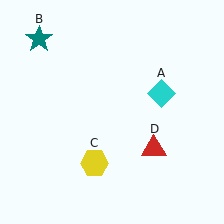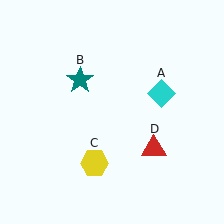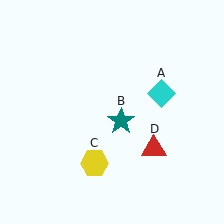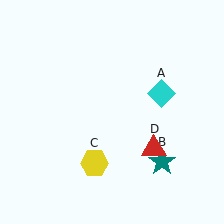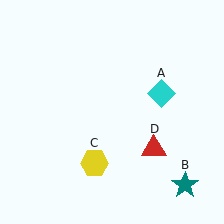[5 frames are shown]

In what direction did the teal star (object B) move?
The teal star (object B) moved down and to the right.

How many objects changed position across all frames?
1 object changed position: teal star (object B).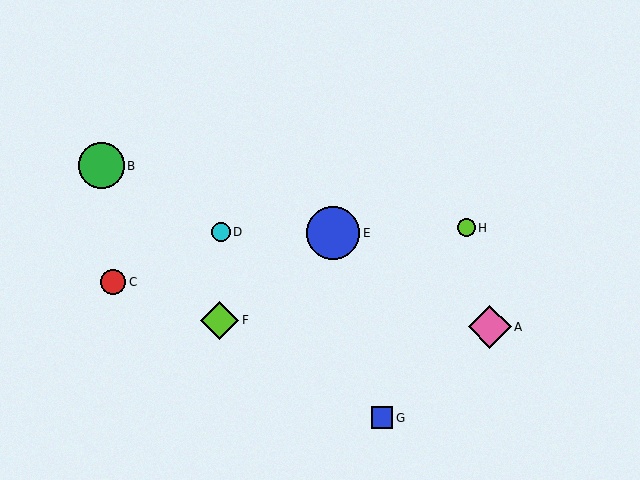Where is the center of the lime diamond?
The center of the lime diamond is at (219, 320).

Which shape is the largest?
The blue circle (labeled E) is the largest.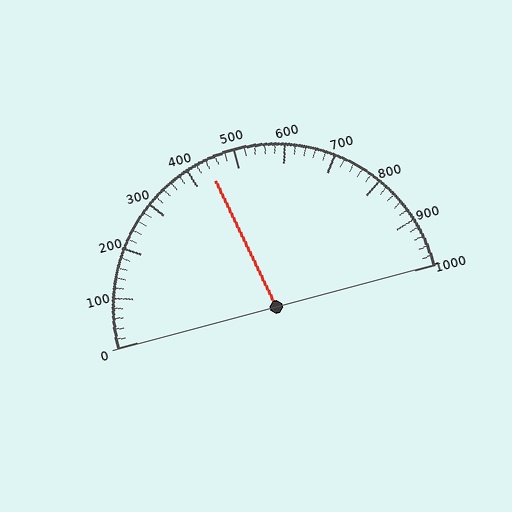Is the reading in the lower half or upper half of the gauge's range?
The reading is in the lower half of the range (0 to 1000).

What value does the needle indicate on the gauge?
The needle indicates approximately 440.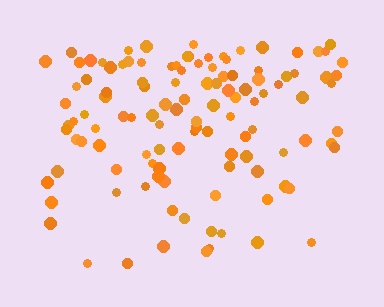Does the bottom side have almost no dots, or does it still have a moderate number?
Still a moderate number, just noticeably fewer than the top.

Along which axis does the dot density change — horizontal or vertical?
Vertical.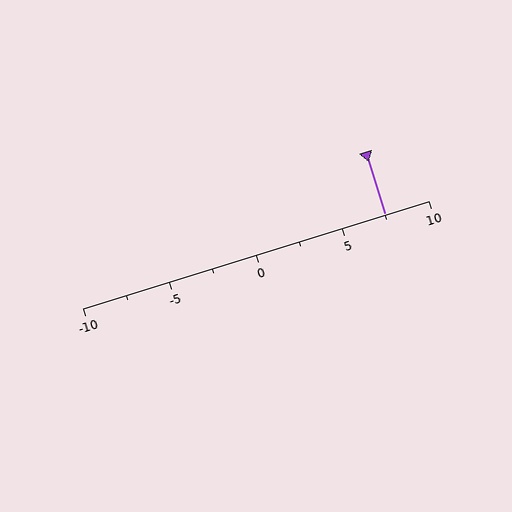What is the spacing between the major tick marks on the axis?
The major ticks are spaced 5 apart.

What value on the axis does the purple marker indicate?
The marker indicates approximately 7.5.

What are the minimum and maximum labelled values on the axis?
The axis runs from -10 to 10.